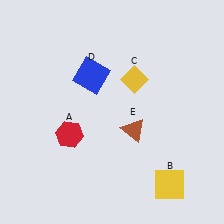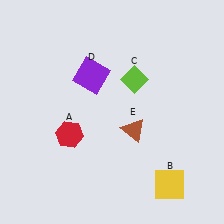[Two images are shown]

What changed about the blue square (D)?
In Image 1, D is blue. In Image 2, it changed to purple.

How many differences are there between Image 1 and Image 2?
There are 2 differences between the two images.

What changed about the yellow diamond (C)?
In Image 1, C is yellow. In Image 2, it changed to lime.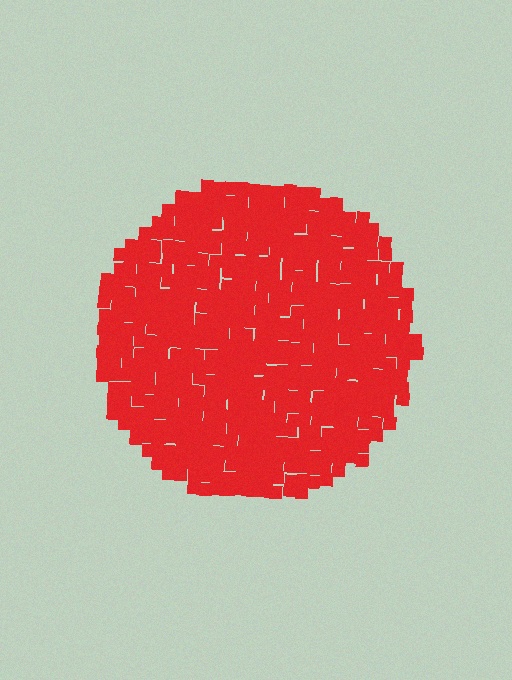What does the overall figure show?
The overall figure shows a circle.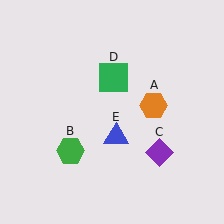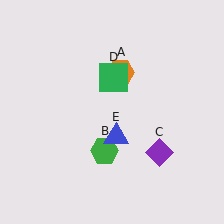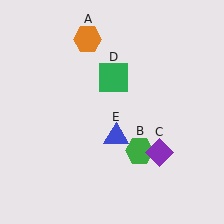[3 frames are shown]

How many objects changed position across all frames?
2 objects changed position: orange hexagon (object A), green hexagon (object B).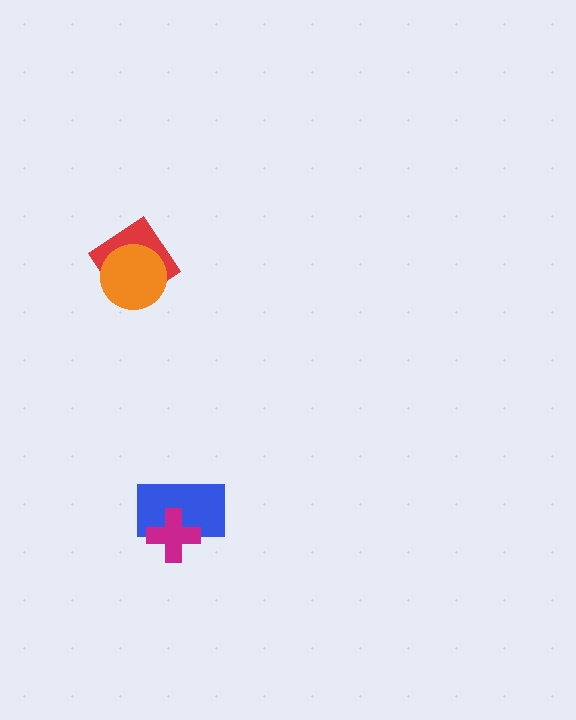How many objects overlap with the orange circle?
1 object overlaps with the orange circle.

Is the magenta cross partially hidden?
No, no other shape covers it.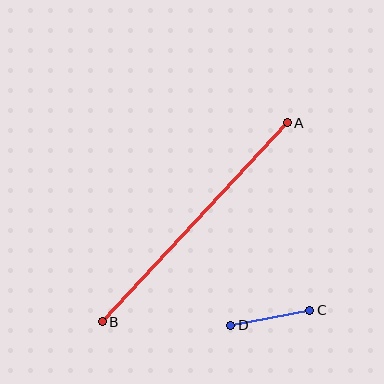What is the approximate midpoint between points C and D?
The midpoint is at approximately (270, 318) pixels.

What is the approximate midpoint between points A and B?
The midpoint is at approximately (195, 222) pixels.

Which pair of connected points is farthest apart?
Points A and B are farthest apart.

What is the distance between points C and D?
The distance is approximately 81 pixels.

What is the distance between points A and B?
The distance is approximately 272 pixels.